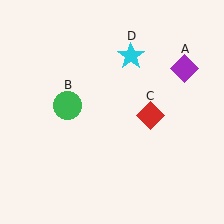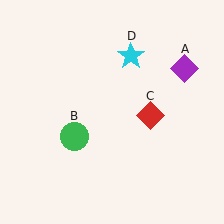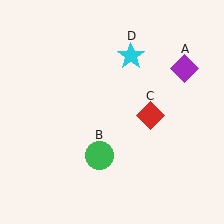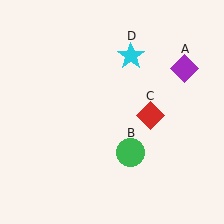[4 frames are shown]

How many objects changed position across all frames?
1 object changed position: green circle (object B).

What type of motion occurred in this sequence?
The green circle (object B) rotated counterclockwise around the center of the scene.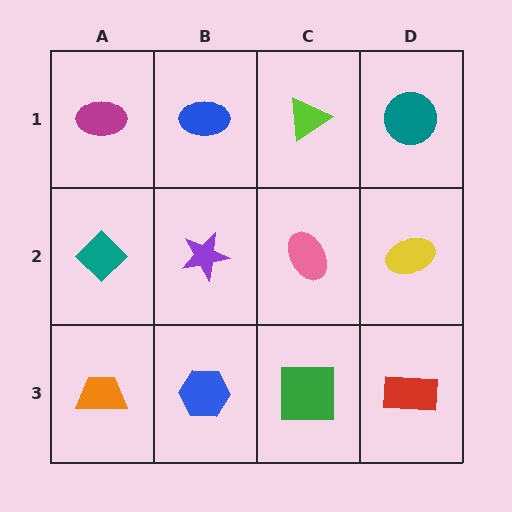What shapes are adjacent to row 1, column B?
A purple star (row 2, column B), a magenta ellipse (row 1, column A), a lime triangle (row 1, column C).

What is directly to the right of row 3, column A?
A blue hexagon.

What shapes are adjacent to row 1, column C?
A pink ellipse (row 2, column C), a blue ellipse (row 1, column B), a teal circle (row 1, column D).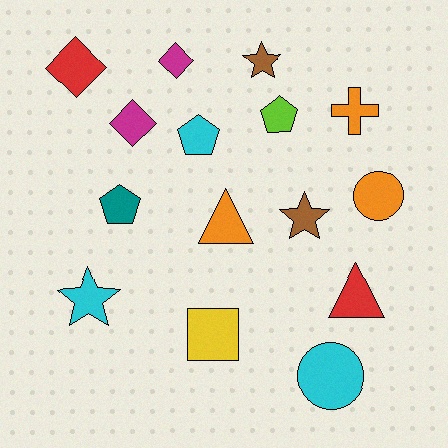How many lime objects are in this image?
There is 1 lime object.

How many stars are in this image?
There are 3 stars.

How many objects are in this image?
There are 15 objects.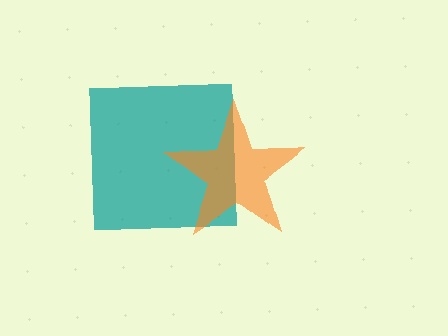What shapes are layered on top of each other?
The layered shapes are: a teal square, an orange star.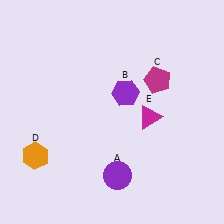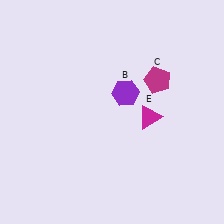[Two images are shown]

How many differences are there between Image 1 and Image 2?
There are 2 differences between the two images.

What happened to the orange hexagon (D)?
The orange hexagon (D) was removed in Image 2. It was in the bottom-left area of Image 1.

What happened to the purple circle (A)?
The purple circle (A) was removed in Image 2. It was in the bottom-right area of Image 1.